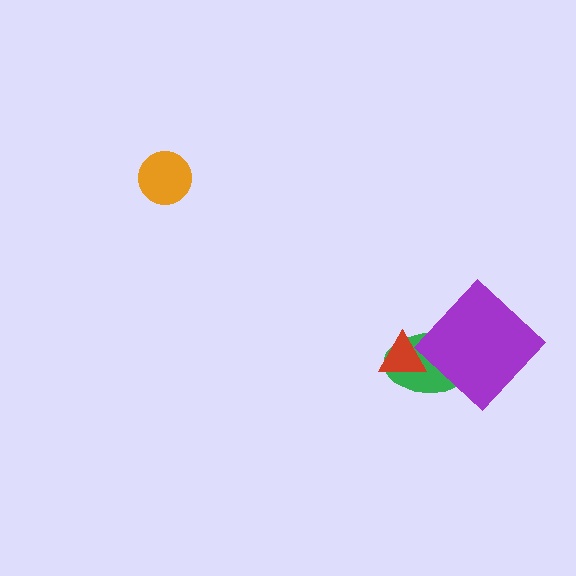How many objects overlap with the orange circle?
0 objects overlap with the orange circle.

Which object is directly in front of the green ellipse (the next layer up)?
The red triangle is directly in front of the green ellipse.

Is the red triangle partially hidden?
No, no other shape covers it.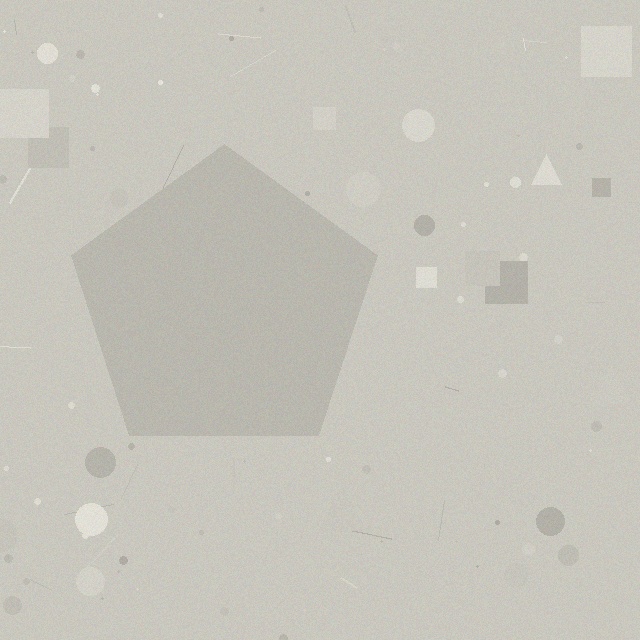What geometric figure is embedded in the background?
A pentagon is embedded in the background.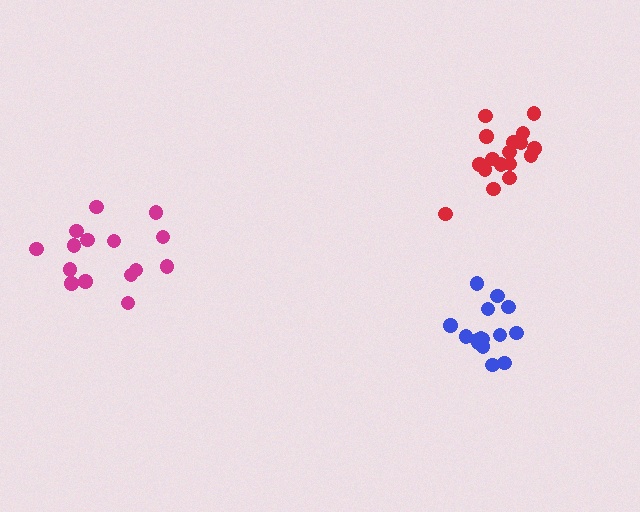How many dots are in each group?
Group 1: 15 dots, Group 2: 18 dots, Group 3: 15 dots (48 total).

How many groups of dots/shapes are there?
There are 3 groups.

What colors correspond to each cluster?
The clusters are colored: blue, red, magenta.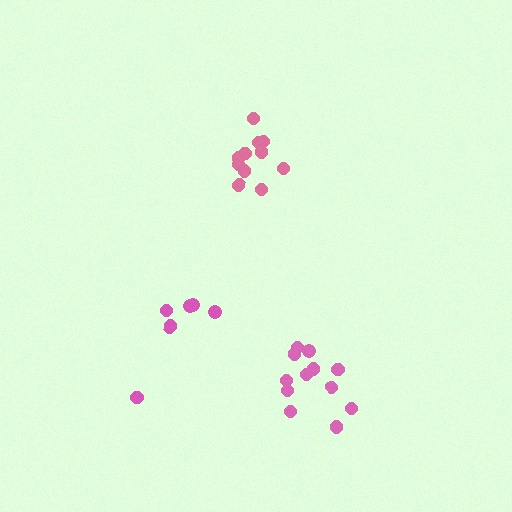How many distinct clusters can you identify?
There are 3 distinct clusters.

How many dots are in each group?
Group 1: 7 dots, Group 2: 11 dots, Group 3: 12 dots (30 total).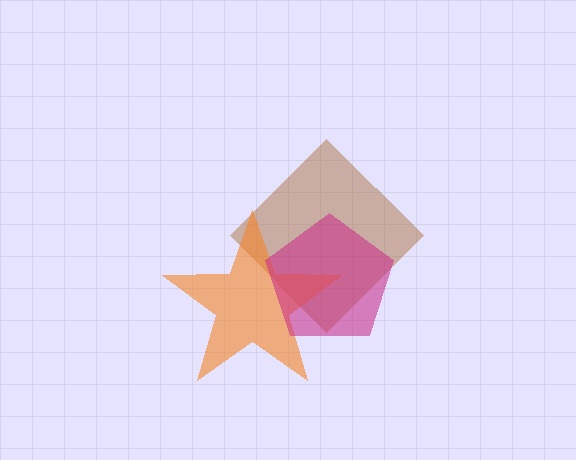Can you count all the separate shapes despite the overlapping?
Yes, there are 3 separate shapes.